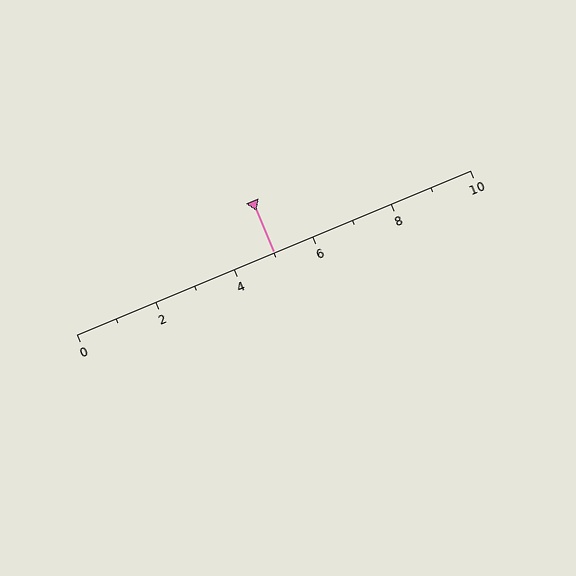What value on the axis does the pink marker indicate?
The marker indicates approximately 5.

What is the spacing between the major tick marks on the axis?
The major ticks are spaced 2 apart.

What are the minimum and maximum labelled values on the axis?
The axis runs from 0 to 10.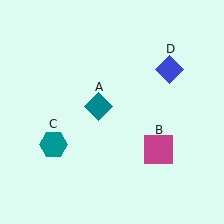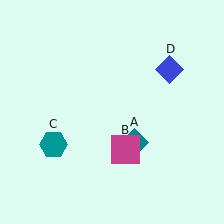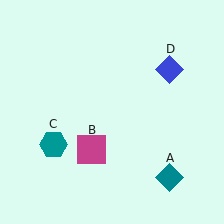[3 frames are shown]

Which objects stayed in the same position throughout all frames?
Teal hexagon (object C) and blue diamond (object D) remained stationary.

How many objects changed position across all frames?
2 objects changed position: teal diamond (object A), magenta square (object B).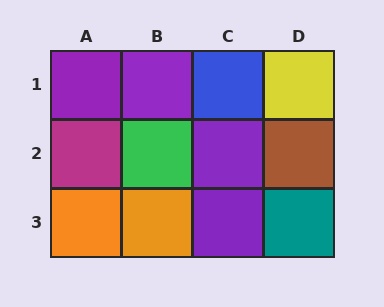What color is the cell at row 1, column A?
Purple.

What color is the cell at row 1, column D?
Yellow.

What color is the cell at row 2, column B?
Green.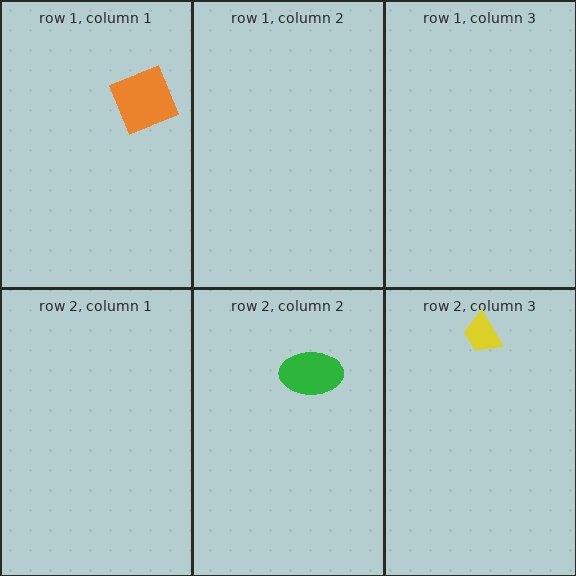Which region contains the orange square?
The row 1, column 1 region.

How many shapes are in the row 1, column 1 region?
1.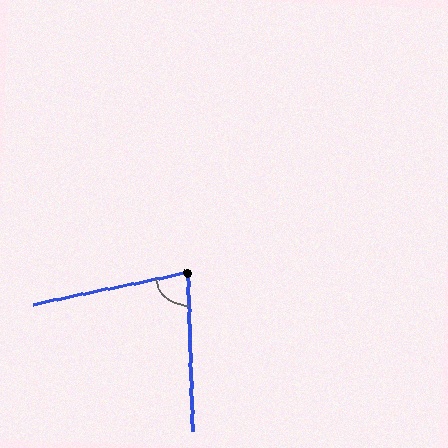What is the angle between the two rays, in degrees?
Approximately 80 degrees.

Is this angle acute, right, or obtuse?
It is acute.